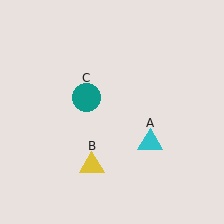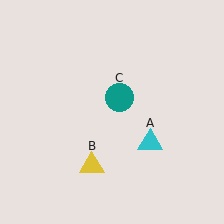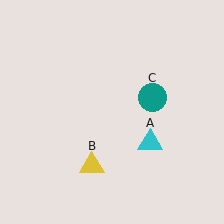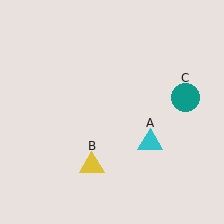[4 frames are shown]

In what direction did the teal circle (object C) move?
The teal circle (object C) moved right.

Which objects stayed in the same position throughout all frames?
Cyan triangle (object A) and yellow triangle (object B) remained stationary.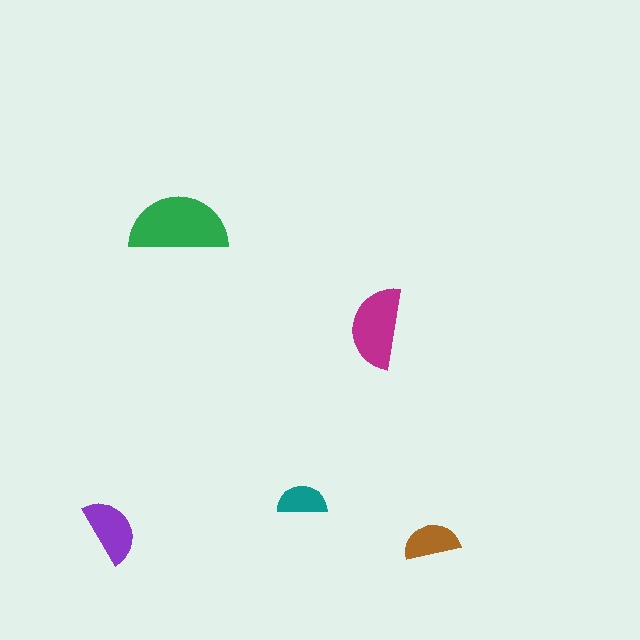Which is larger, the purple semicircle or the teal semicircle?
The purple one.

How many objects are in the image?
There are 5 objects in the image.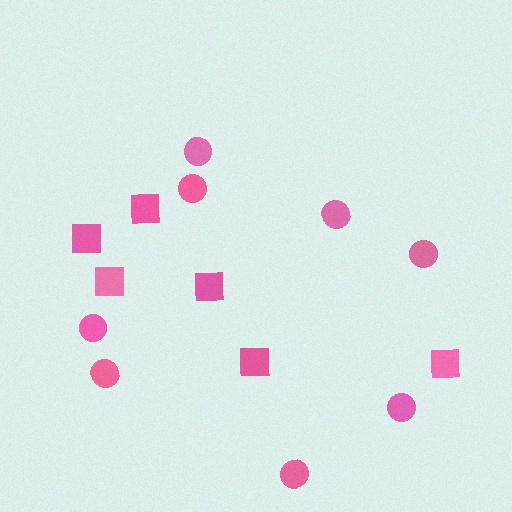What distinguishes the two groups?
There are 2 groups: one group of squares (6) and one group of circles (8).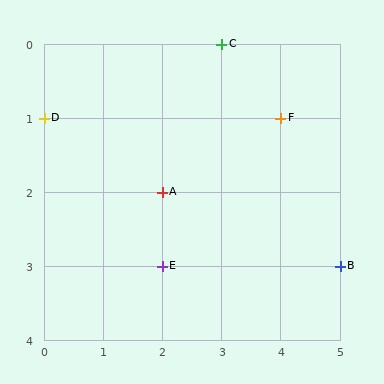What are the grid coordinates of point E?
Point E is at grid coordinates (2, 3).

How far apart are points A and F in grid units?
Points A and F are 2 columns and 1 row apart (about 2.2 grid units diagonally).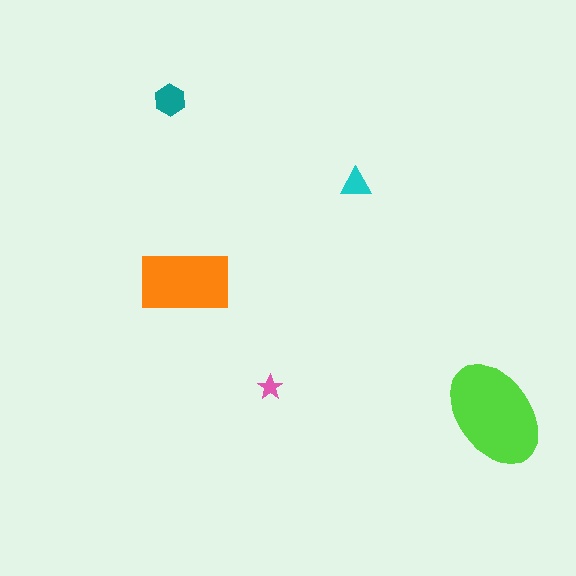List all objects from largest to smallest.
The lime ellipse, the orange rectangle, the teal hexagon, the cyan triangle, the pink star.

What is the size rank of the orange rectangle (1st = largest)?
2nd.